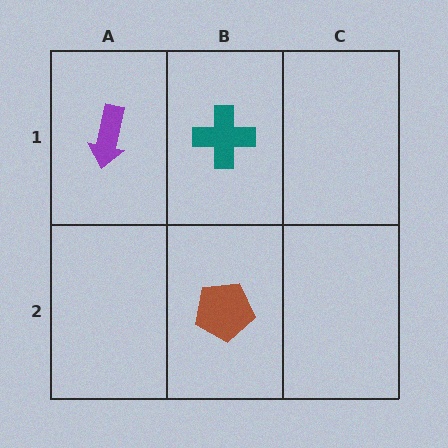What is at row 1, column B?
A teal cross.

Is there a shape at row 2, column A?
No, that cell is empty.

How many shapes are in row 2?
1 shape.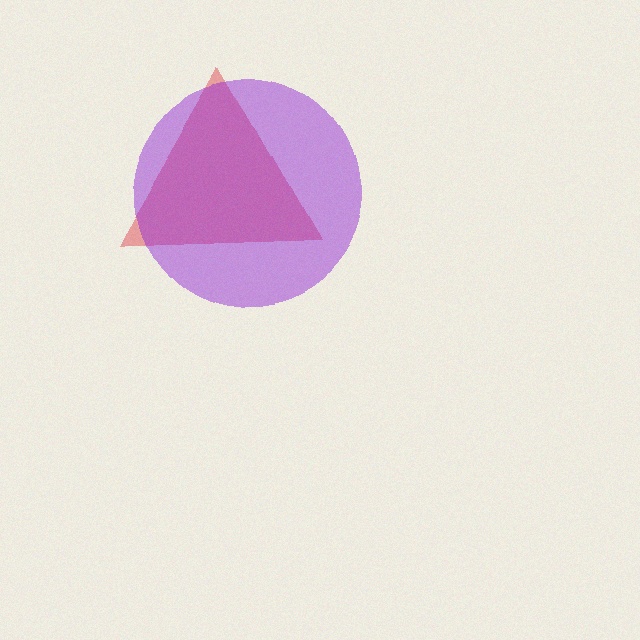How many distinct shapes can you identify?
There are 2 distinct shapes: a red triangle, a purple circle.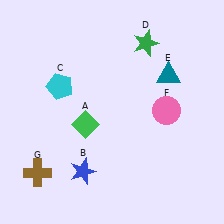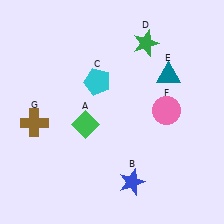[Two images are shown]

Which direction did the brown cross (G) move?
The brown cross (G) moved up.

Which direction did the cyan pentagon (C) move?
The cyan pentagon (C) moved right.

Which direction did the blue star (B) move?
The blue star (B) moved right.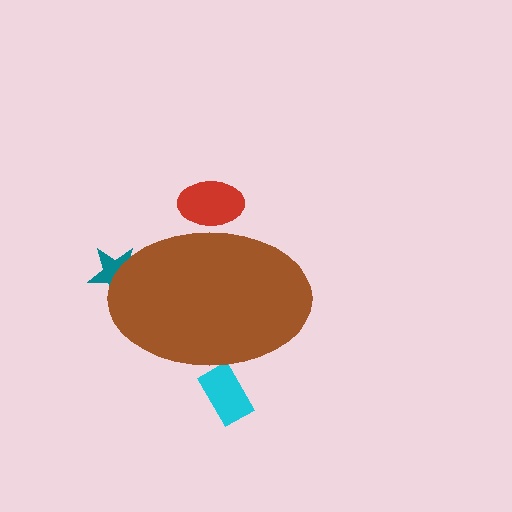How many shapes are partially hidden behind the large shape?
3 shapes are partially hidden.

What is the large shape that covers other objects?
A brown ellipse.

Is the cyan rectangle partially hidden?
Yes, the cyan rectangle is partially hidden behind the brown ellipse.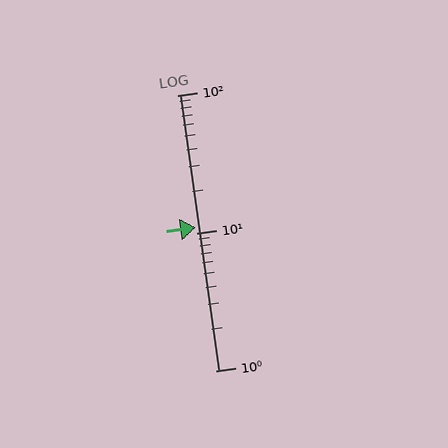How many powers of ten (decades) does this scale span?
The scale spans 2 decades, from 1 to 100.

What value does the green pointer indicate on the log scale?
The pointer indicates approximately 11.